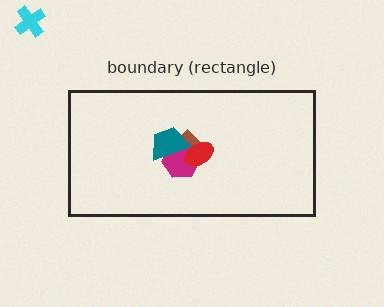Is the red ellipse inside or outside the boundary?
Inside.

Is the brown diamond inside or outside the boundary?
Inside.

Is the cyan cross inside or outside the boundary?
Outside.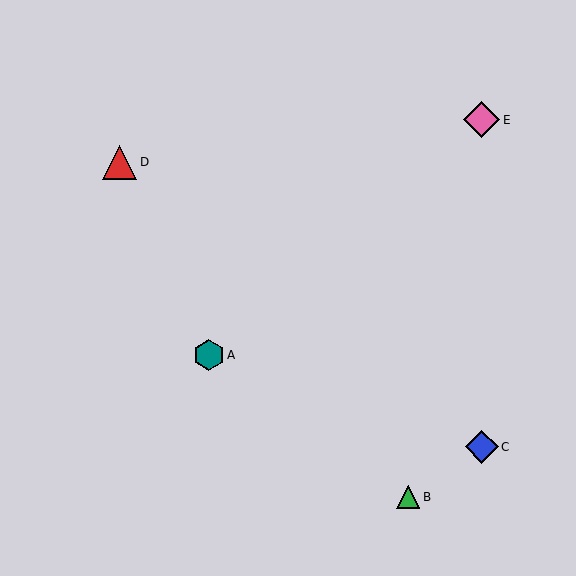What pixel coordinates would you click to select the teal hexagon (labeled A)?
Click at (209, 355) to select the teal hexagon A.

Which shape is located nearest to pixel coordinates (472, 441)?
The blue diamond (labeled C) at (482, 447) is nearest to that location.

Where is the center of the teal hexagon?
The center of the teal hexagon is at (209, 355).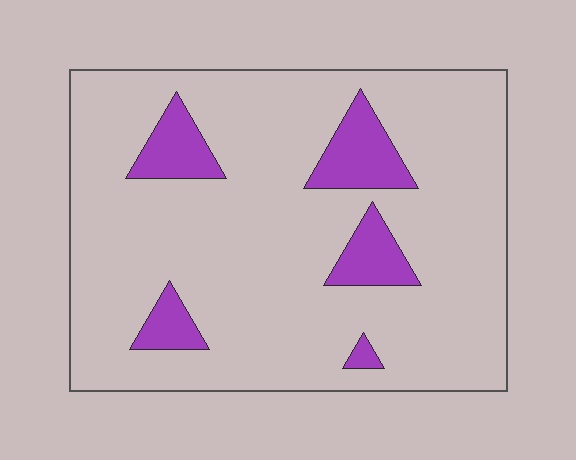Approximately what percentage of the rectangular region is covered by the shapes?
Approximately 15%.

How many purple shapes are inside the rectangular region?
5.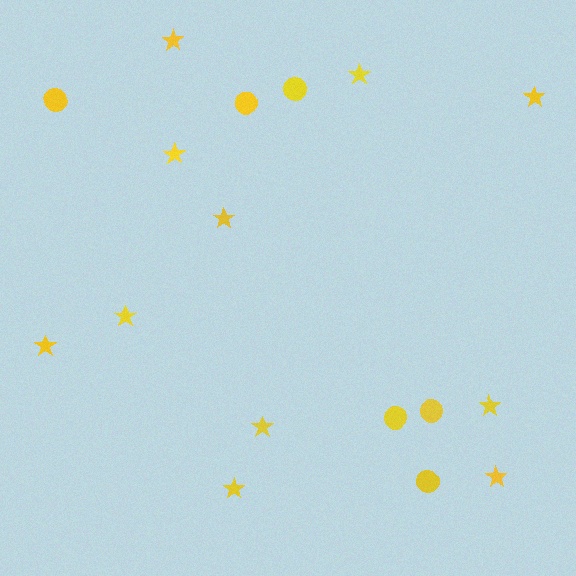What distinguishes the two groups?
There are 2 groups: one group of circles (6) and one group of stars (11).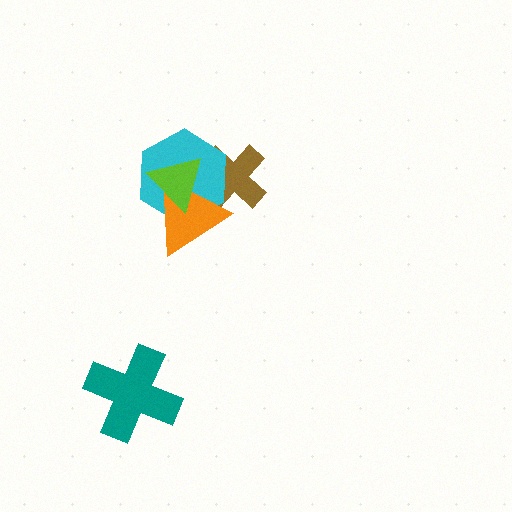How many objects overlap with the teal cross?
0 objects overlap with the teal cross.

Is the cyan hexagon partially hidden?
Yes, it is partially covered by another shape.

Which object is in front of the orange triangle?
The lime triangle is in front of the orange triangle.